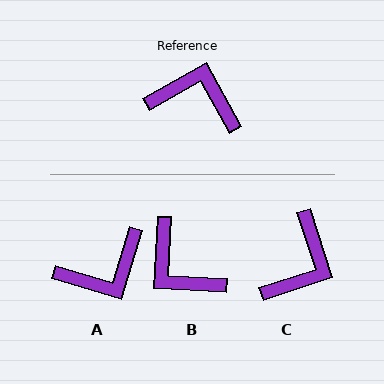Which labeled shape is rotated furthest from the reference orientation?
B, about 148 degrees away.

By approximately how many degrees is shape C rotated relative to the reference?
Approximately 101 degrees clockwise.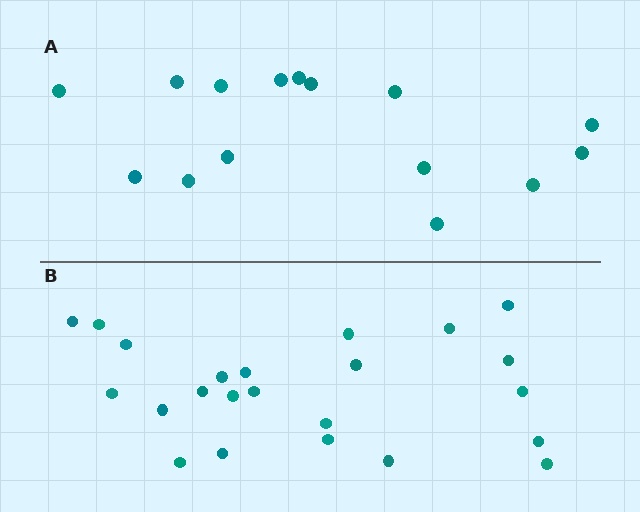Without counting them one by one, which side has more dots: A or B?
Region B (the bottom region) has more dots.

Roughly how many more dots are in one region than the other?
Region B has roughly 8 or so more dots than region A.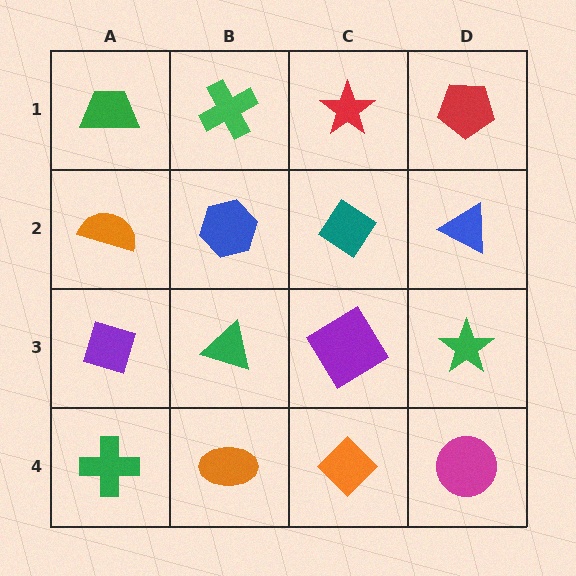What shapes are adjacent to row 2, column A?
A green trapezoid (row 1, column A), a purple diamond (row 3, column A), a blue hexagon (row 2, column B).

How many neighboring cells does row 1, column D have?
2.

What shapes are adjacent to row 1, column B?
A blue hexagon (row 2, column B), a green trapezoid (row 1, column A), a red star (row 1, column C).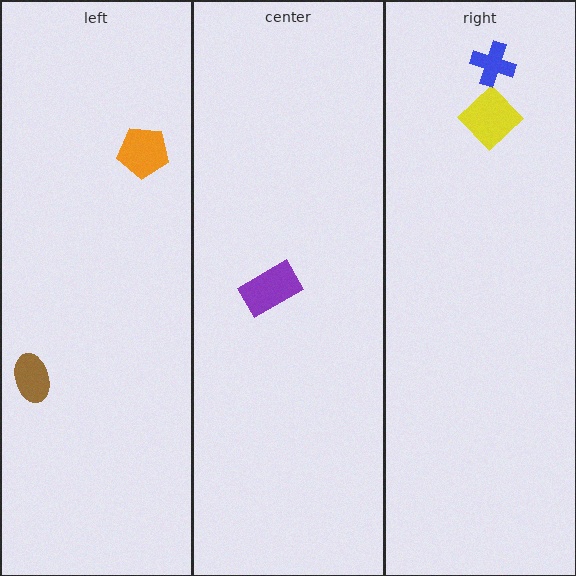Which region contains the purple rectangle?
The center region.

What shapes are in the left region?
The orange pentagon, the brown ellipse.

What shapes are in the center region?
The purple rectangle.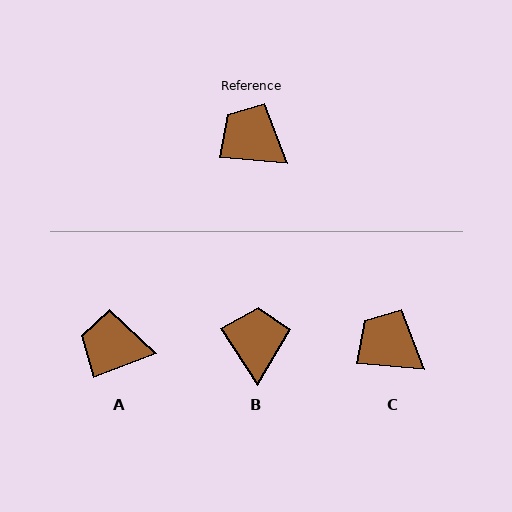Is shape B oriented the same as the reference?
No, it is off by about 51 degrees.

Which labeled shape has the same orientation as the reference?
C.